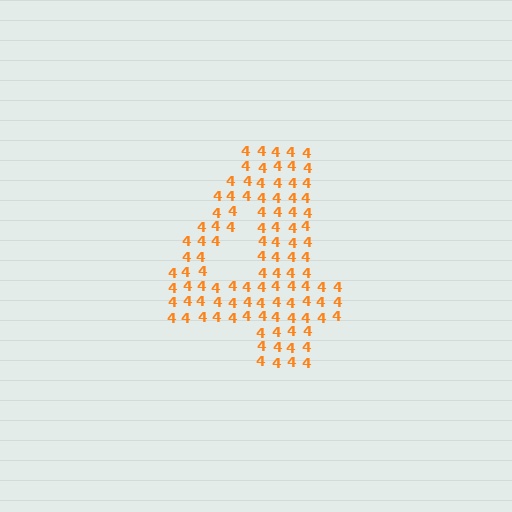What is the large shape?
The large shape is the digit 4.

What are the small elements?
The small elements are digit 4's.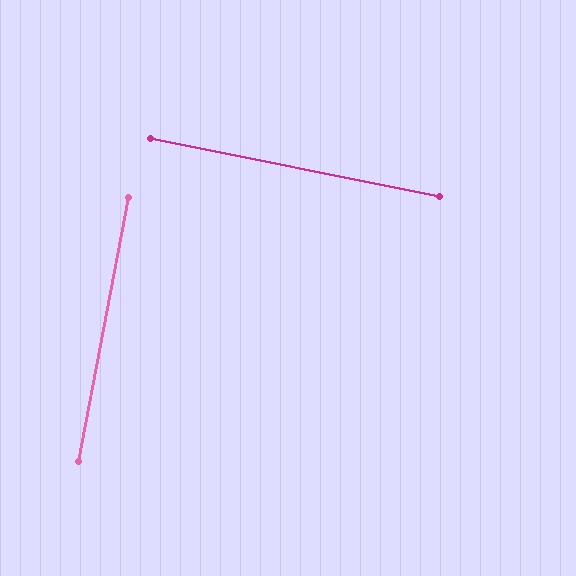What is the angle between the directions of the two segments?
Approximately 89 degrees.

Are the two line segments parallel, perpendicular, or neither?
Perpendicular — they meet at approximately 89°.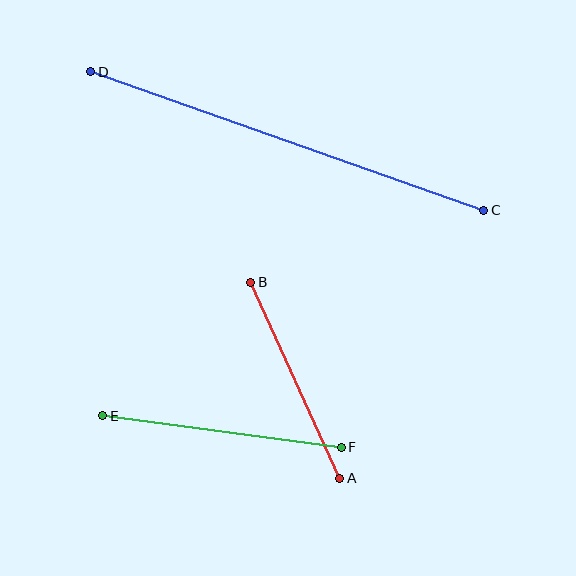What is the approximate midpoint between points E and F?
The midpoint is at approximately (222, 432) pixels.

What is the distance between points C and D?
The distance is approximately 417 pixels.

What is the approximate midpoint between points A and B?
The midpoint is at approximately (295, 380) pixels.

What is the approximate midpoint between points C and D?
The midpoint is at approximately (287, 141) pixels.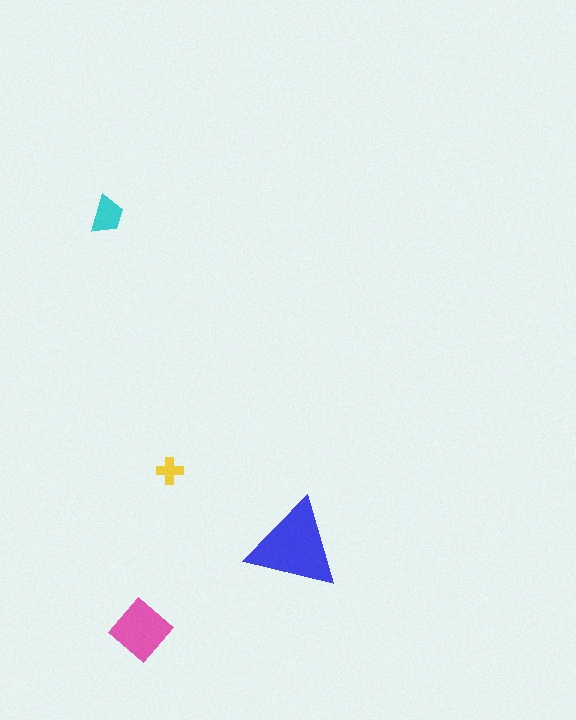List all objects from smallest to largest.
The yellow cross, the cyan trapezoid, the pink diamond, the blue triangle.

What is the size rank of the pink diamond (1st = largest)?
2nd.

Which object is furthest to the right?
The blue triangle is rightmost.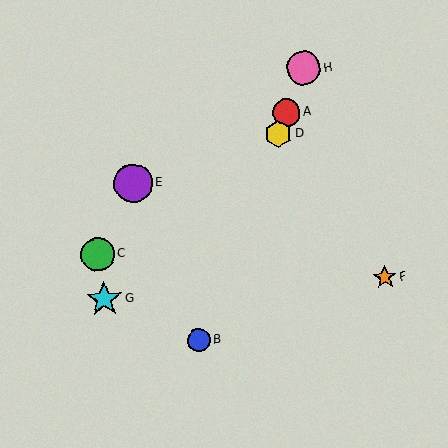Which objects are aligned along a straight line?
Objects A, B, D, H are aligned along a straight line.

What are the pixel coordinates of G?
Object G is at (104, 299).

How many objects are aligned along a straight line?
4 objects (A, B, D, H) are aligned along a straight line.